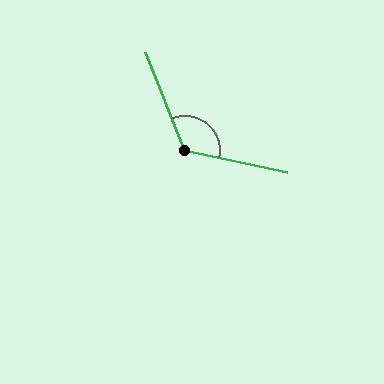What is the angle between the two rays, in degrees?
Approximately 124 degrees.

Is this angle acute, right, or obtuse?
It is obtuse.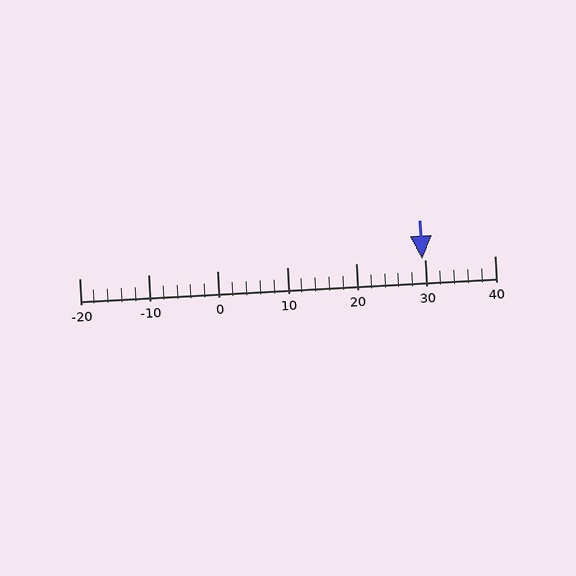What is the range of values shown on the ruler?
The ruler shows values from -20 to 40.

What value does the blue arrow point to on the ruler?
The blue arrow points to approximately 30.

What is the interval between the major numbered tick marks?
The major tick marks are spaced 10 units apart.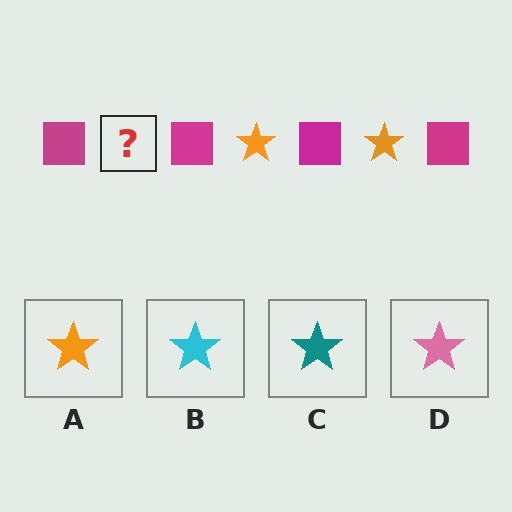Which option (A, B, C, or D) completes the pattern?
A.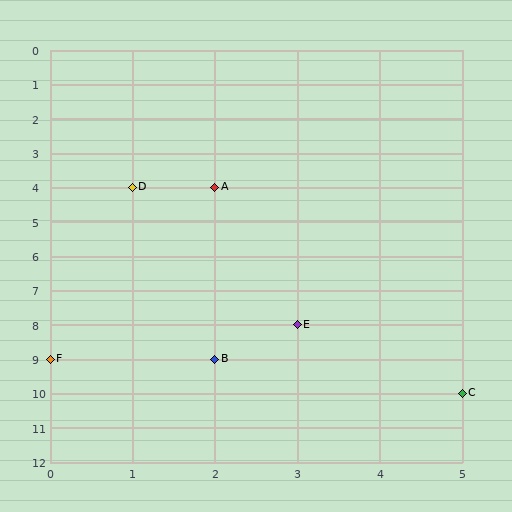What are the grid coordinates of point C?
Point C is at grid coordinates (5, 10).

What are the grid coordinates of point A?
Point A is at grid coordinates (2, 4).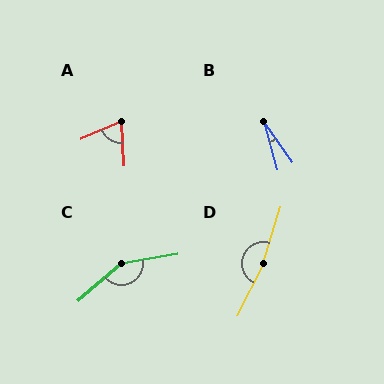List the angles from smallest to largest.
B (19°), A (70°), C (149°), D (170°).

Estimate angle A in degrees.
Approximately 70 degrees.